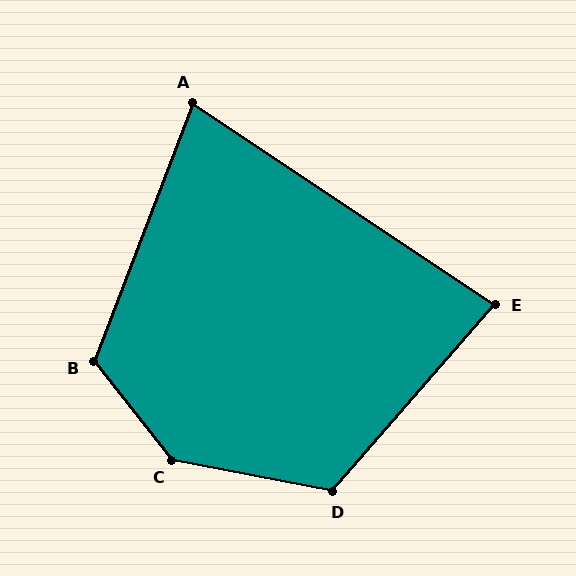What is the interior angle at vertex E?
Approximately 83 degrees (acute).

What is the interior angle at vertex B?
Approximately 121 degrees (obtuse).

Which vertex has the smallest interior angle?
A, at approximately 77 degrees.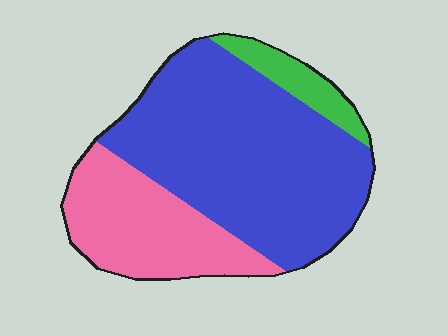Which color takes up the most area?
Blue, at roughly 65%.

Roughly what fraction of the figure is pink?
Pink covers around 30% of the figure.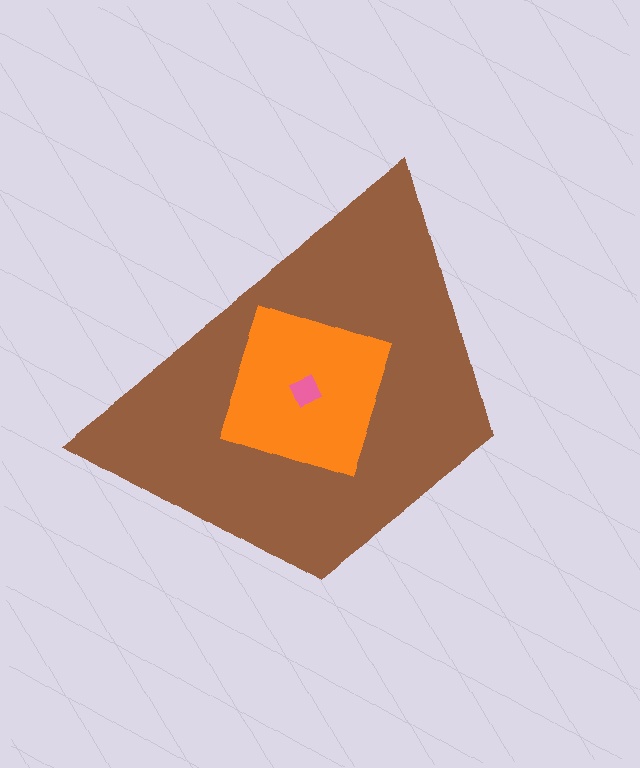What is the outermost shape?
The brown trapezoid.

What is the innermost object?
The pink diamond.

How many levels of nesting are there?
3.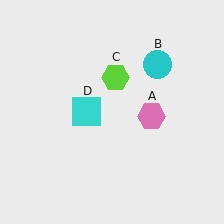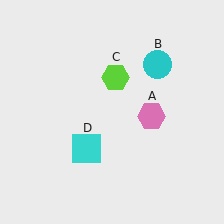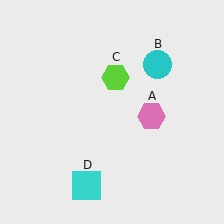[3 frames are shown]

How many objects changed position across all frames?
1 object changed position: cyan square (object D).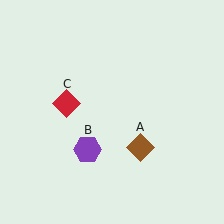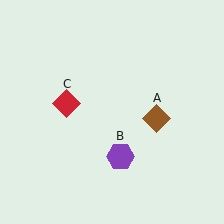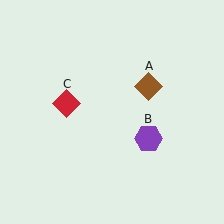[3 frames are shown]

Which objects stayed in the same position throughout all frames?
Red diamond (object C) remained stationary.